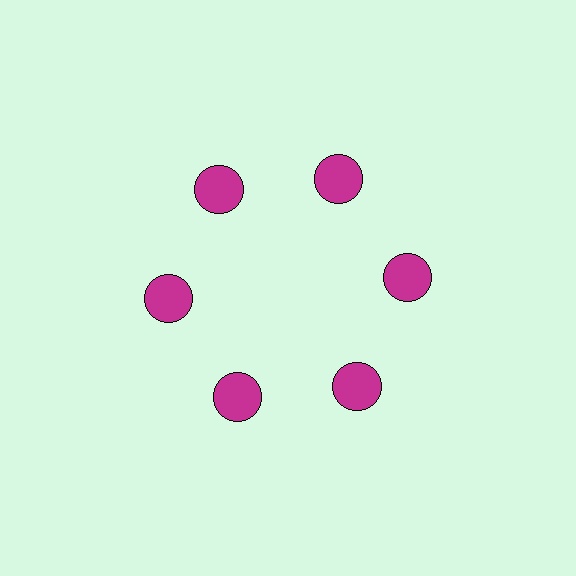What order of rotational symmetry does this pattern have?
This pattern has 6-fold rotational symmetry.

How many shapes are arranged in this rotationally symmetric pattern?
There are 6 shapes, arranged in 6 groups of 1.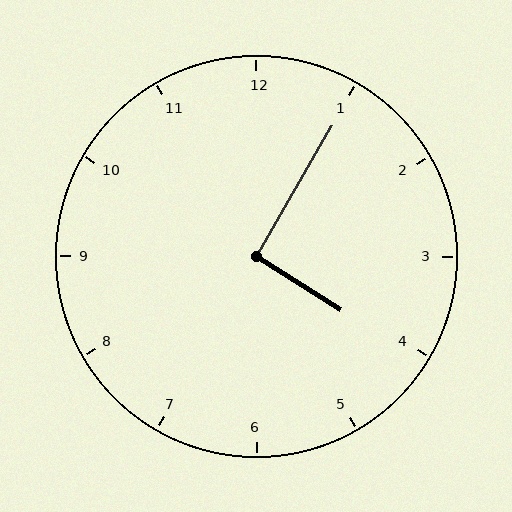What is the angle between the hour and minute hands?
Approximately 92 degrees.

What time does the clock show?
4:05.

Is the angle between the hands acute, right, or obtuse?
It is right.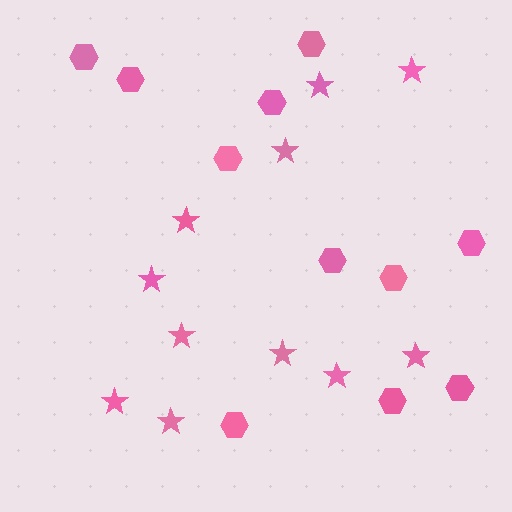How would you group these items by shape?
There are 2 groups: one group of hexagons (11) and one group of stars (11).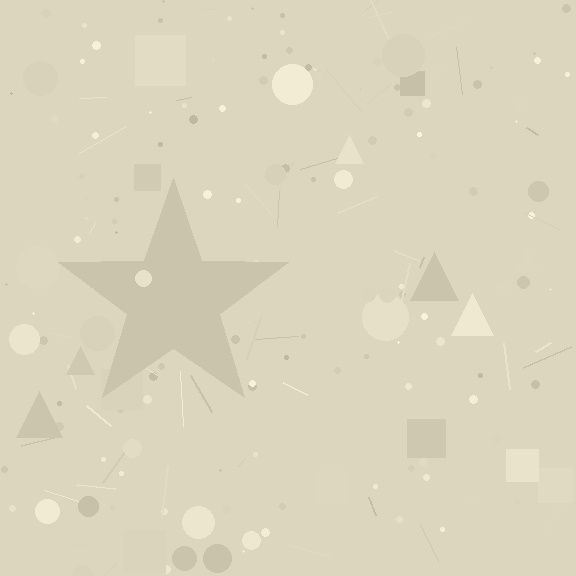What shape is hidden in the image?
A star is hidden in the image.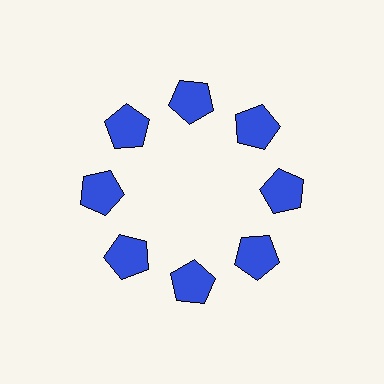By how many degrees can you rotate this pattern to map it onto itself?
The pattern maps onto itself every 45 degrees of rotation.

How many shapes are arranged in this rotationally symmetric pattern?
There are 8 shapes, arranged in 8 groups of 1.